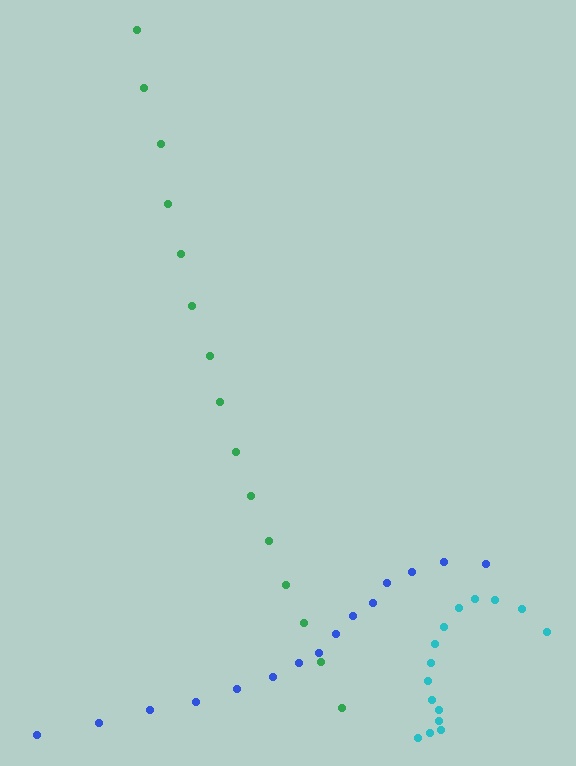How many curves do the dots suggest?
There are 3 distinct paths.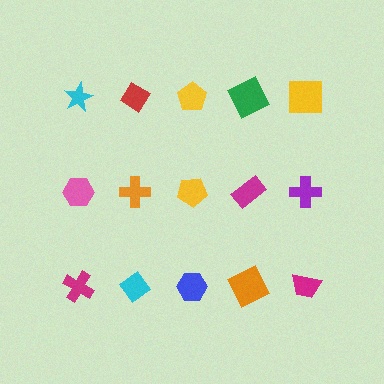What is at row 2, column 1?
A pink hexagon.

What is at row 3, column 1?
A magenta cross.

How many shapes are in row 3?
5 shapes.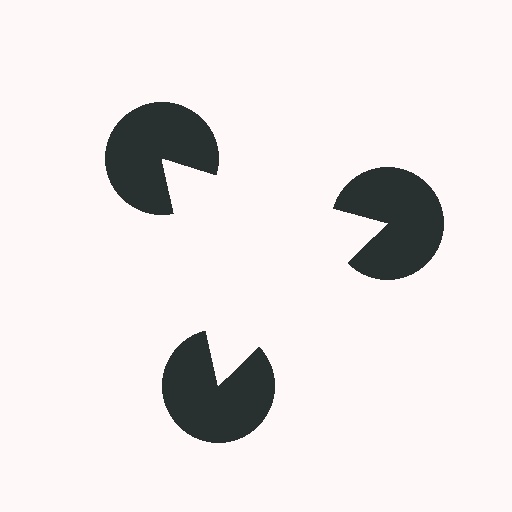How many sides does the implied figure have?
3 sides.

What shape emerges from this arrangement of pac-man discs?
An illusory triangle — its edges are inferred from the aligned wedge cuts in the pac-man discs, not physically drawn.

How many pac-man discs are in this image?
There are 3 — one at each vertex of the illusory triangle.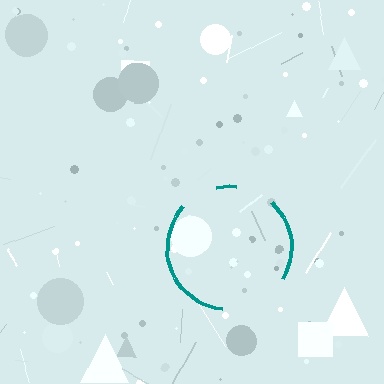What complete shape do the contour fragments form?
The contour fragments form a circle.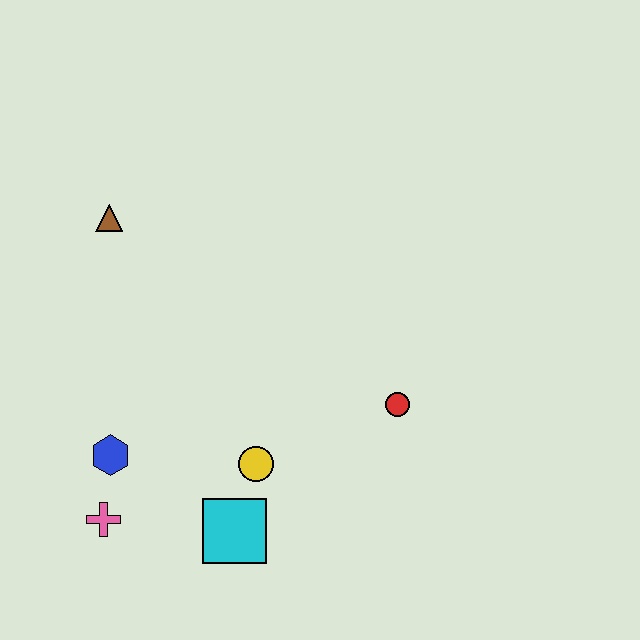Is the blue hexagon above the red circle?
No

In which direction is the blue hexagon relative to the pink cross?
The blue hexagon is above the pink cross.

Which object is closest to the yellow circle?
The cyan square is closest to the yellow circle.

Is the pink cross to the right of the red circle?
No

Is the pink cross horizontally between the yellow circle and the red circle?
No